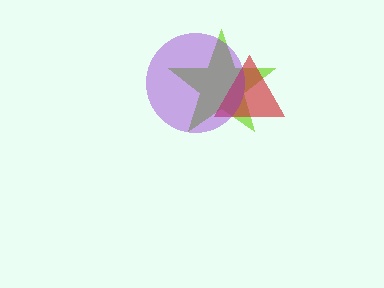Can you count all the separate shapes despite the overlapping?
Yes, there are 3 separate shapes.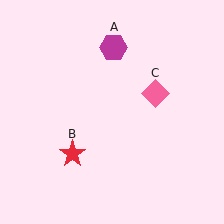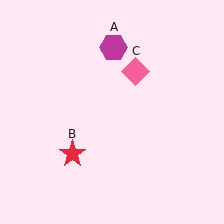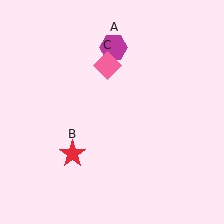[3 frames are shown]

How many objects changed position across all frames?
1 object changed position: pink diamond (object C).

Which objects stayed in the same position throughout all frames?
Magenta hexagon (object A) and red star (object B) remained stationary.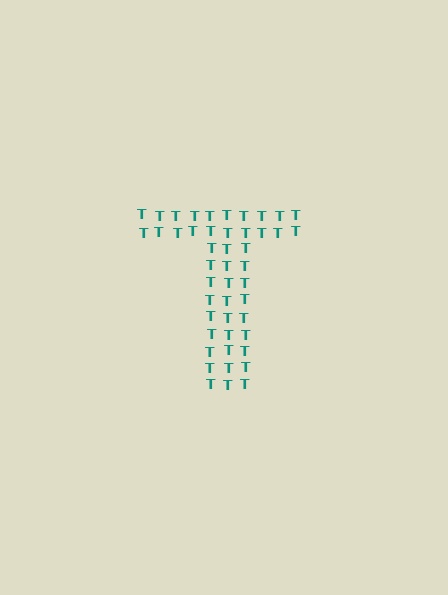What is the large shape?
The large shape is the letter T.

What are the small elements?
The small elements are letter T's.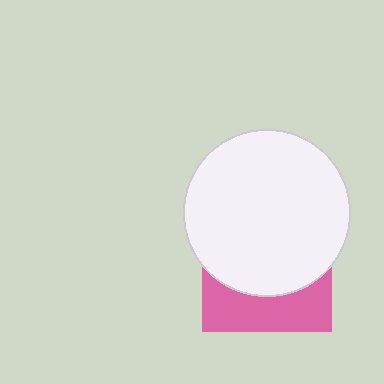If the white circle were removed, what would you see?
You would see the complete pink square.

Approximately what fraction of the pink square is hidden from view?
Roughly 66% of the pink square is hidden behind the white circle.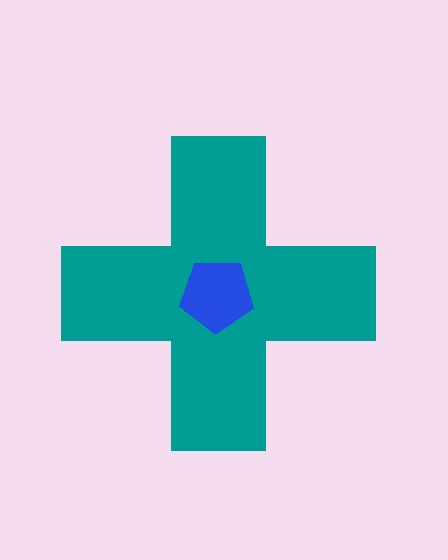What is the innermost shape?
The blue pentagon.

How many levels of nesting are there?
2.